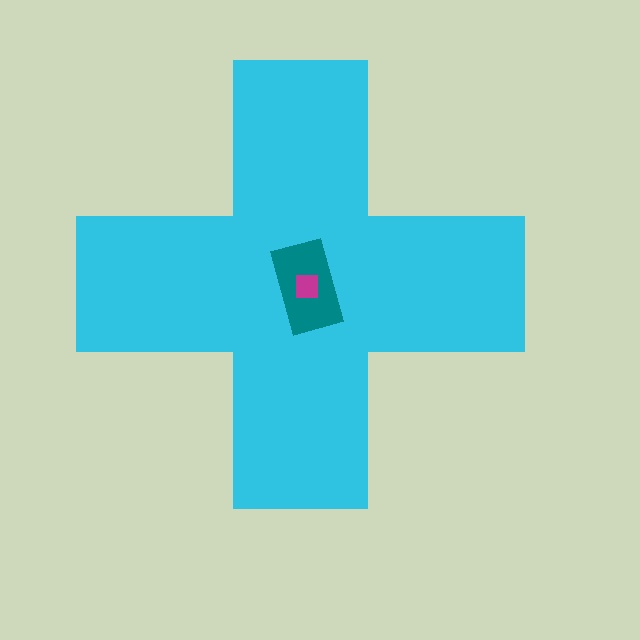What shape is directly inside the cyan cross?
The teal rectangle.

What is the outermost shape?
The cyan cross.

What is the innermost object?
The magenta square.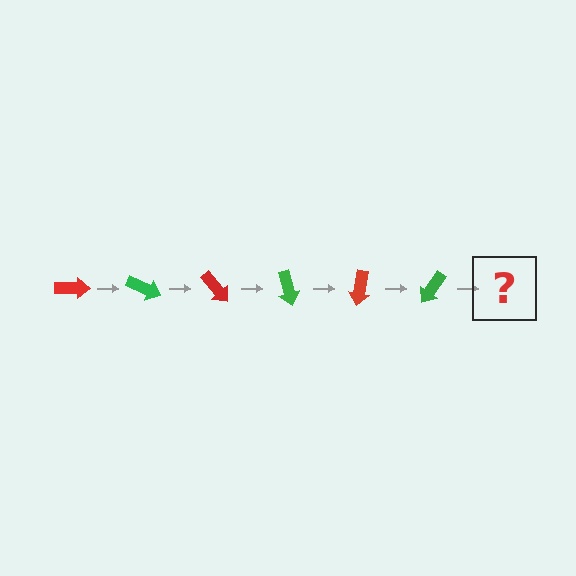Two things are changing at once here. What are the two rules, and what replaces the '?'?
The two rules are that it rotates 25 degrees each step and the color cycles through red and green. The '?' should be a red arrow, rotated 150 degrees from the start.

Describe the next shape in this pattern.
It should be a red arrow, rotated 150 degrees from the start.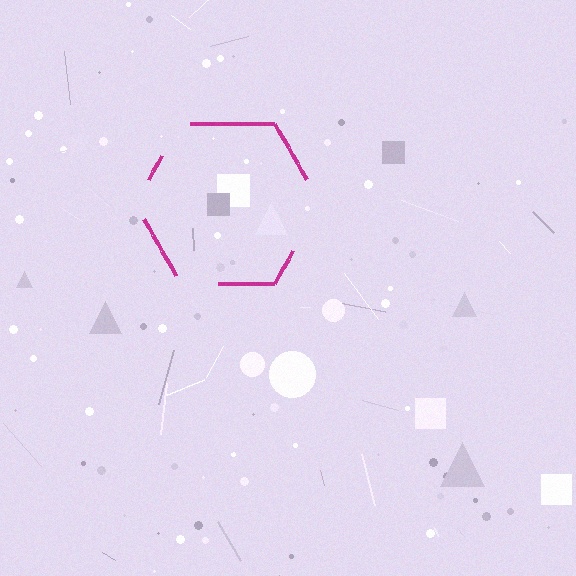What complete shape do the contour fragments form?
The contour fragments form a hexagon.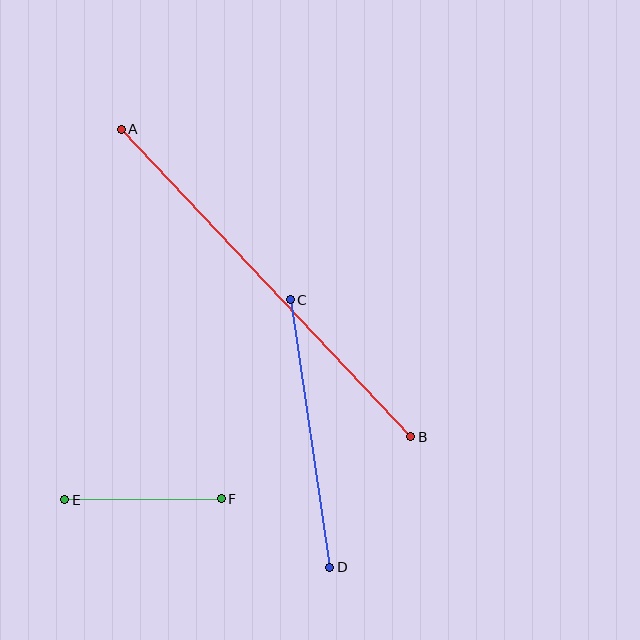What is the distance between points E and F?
The distance is approximately 157 pixels.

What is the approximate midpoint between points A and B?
The midpoint is at approximately (266, 283) pixels.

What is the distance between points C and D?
The distance is approximately 270 pixels.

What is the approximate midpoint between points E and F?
The midpoint is at approximately (143, 499) pixels.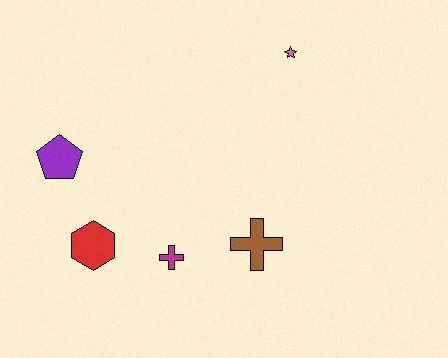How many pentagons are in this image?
There is 1 pentagon.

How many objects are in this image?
There are 5 objects.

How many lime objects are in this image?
There are no lime objects.